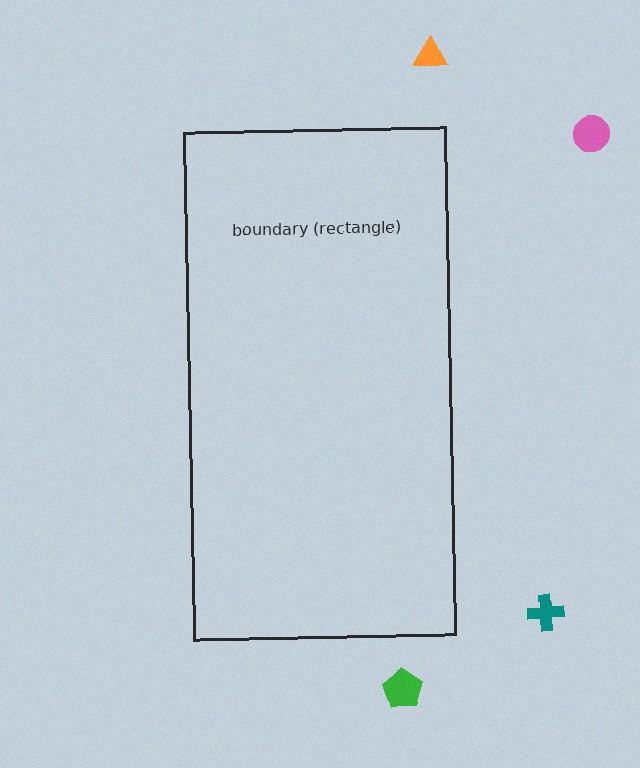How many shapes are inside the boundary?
0 inside, 4 outside.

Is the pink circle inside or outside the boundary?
Outside.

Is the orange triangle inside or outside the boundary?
Outside.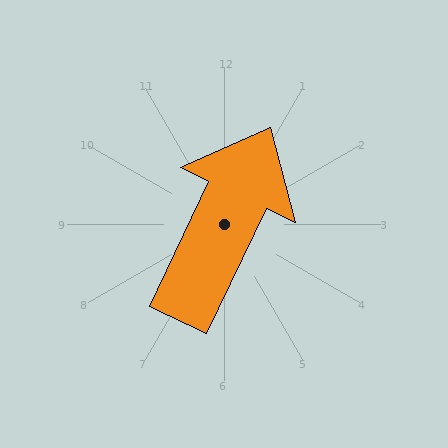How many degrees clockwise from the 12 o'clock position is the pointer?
Approximately 26 degrees.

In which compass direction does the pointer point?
Northeast.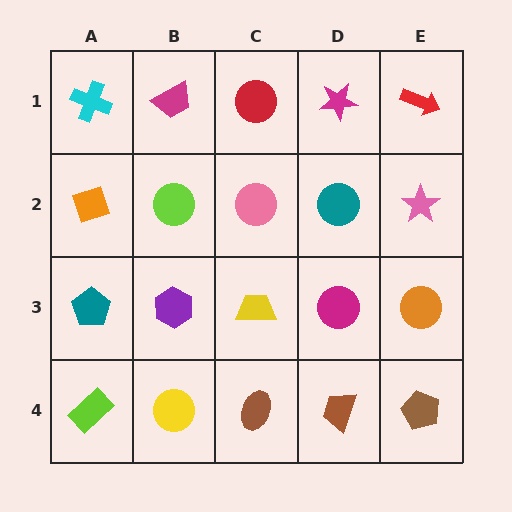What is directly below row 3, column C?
A brown ellipse.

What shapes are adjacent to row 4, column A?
A teal pentagon (row 3, column A), a yellow circle (row 4, column B).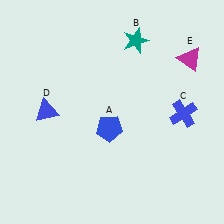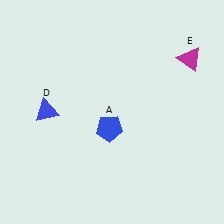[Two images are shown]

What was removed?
The teal star (B), the blue cross (C) were removed in Image 2.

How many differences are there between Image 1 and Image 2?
There are 2 differences between the two images.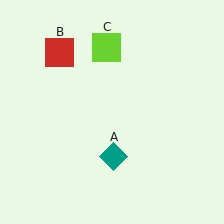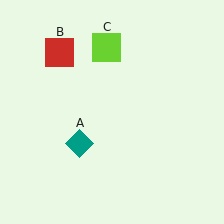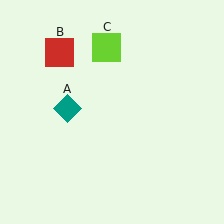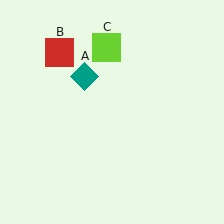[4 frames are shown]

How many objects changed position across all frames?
1 object changed position: teal diamond (object A).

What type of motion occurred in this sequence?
The teal diamond (object A) rotated clockwise around the center of the scene.